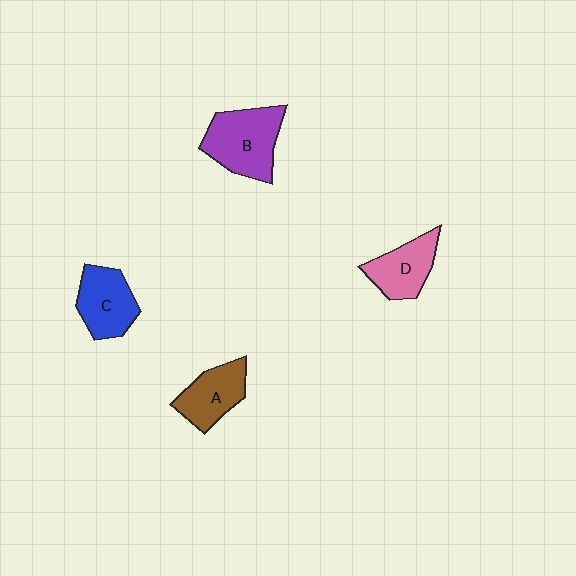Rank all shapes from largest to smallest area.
From largest to smallest: B (purple), C (blue), A (brown), D (pink).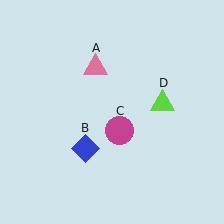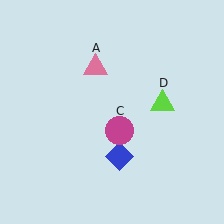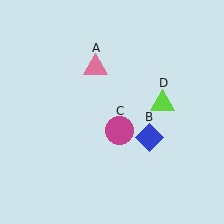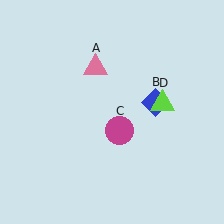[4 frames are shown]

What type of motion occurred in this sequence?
The blue diamond (object B) rotated counterclockwise around the center of the scene.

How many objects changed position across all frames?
1 object changed position: blue diamond (object B).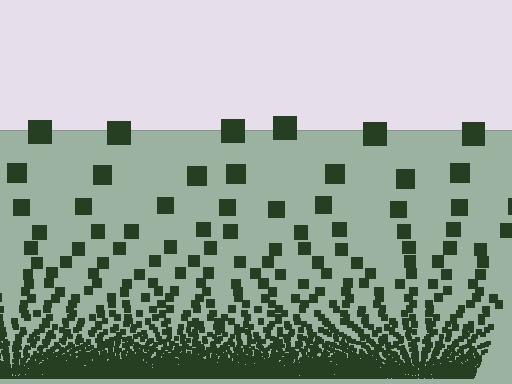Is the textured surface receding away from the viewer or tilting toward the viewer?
The surface appears to tilt toward the viewer. Texture elements get larger and sparser toward the top.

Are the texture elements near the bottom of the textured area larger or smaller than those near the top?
Smaller. The gradient is inverted — elements near the bottom are smaller and denser.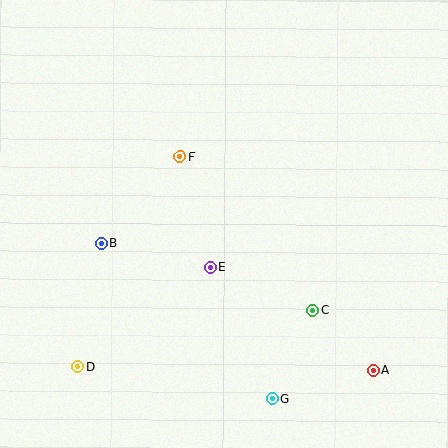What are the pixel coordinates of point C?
Point C is at (313, 310).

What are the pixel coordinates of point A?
Point A is at (373, 370).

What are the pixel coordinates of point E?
Point E is at (210, 267).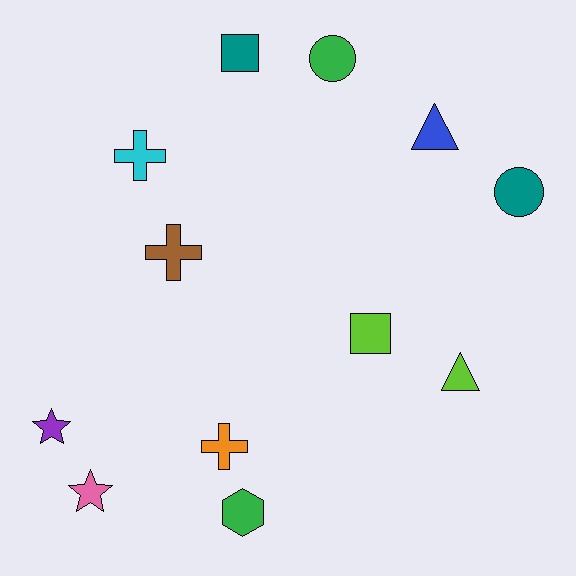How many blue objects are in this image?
There is 1 blue object.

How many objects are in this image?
There are 12 objects.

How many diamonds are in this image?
There are no diamonds.